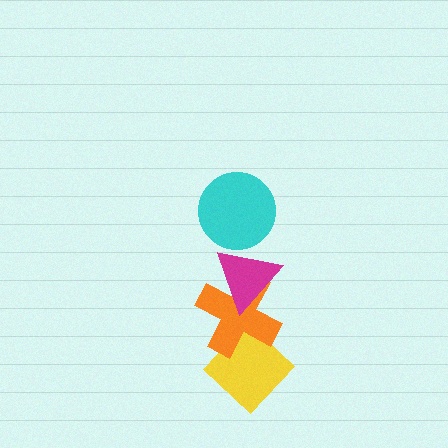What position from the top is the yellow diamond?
The yellow diamond is 4th from the top.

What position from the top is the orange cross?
The orange cross is 3rd from the top.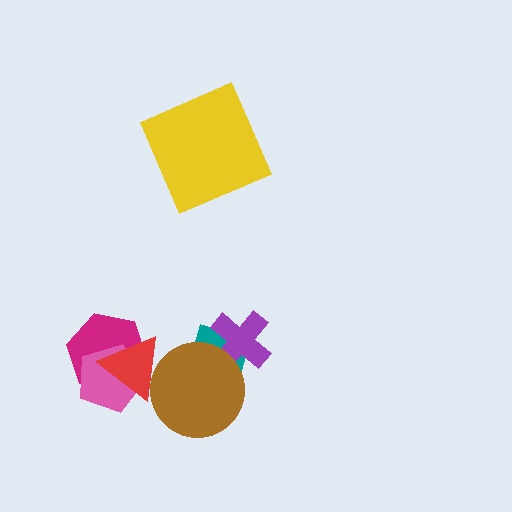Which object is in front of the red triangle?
The brown circle is in front of the red triangle.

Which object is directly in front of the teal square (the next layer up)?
The purple cross is directly in front of the teal square.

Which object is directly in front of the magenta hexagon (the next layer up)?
The pink pentagon is directly in front of the magenta hexagon.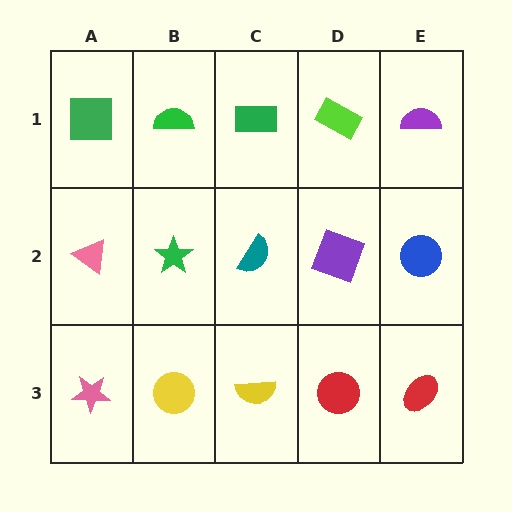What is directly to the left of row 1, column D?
A green rectangle.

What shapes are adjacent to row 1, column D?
A purple square (row 2, column D), a green rectangle (row 1, column C), a purple semicircle (row 1, column E).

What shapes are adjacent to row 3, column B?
A green star (row 2, column B), a pink star (row 3, column A), a yellow semicircle (row 3, column C).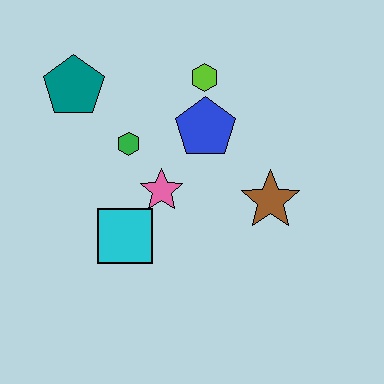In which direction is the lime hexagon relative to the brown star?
The lime hexagon is above the brown star.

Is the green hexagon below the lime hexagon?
Yes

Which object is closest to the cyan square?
The pink star is closest to the cyan square.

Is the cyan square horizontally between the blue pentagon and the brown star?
No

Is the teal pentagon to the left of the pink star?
Yes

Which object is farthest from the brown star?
The teal pentagon is farthest from the brown star.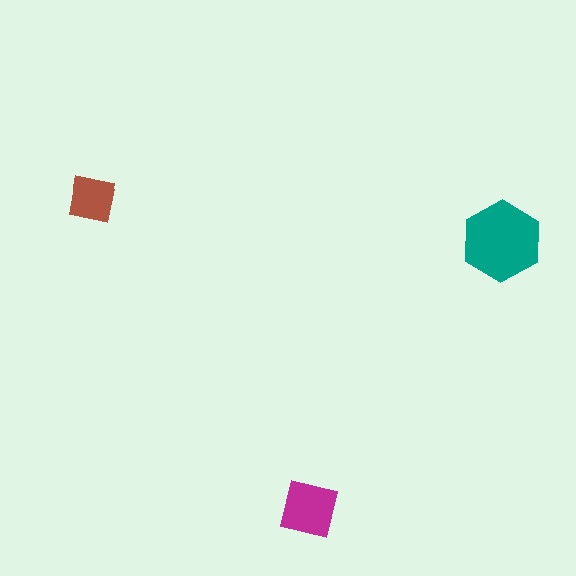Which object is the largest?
The teal hexagon.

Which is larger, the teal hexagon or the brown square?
The teal hexagon.